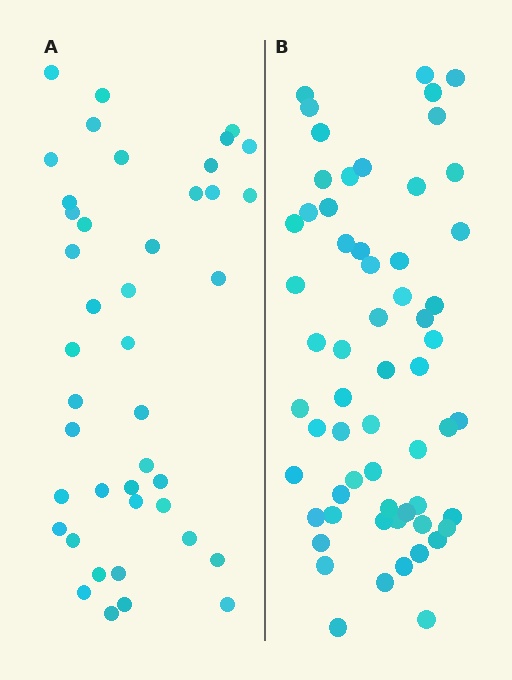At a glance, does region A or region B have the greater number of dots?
Region B (the right region) has more dots.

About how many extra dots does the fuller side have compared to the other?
Region B has approximately 20 more dots than region A.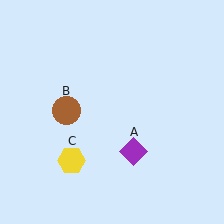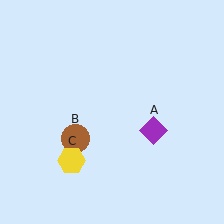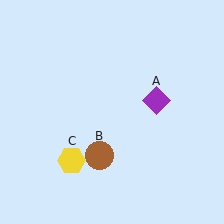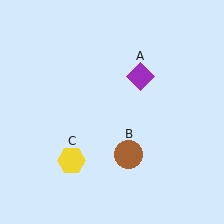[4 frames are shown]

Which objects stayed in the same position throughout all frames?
Yellow hexagon (object C) remained stationary.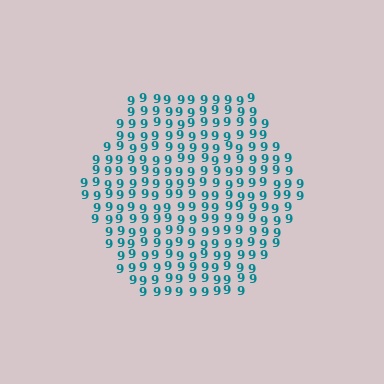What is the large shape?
The large shape is a hexagon.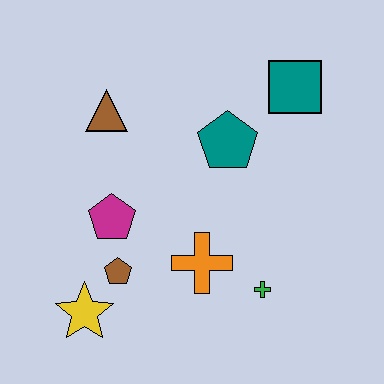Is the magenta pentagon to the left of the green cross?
Yes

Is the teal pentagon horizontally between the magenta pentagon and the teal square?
Yes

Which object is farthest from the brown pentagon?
The teal square is farthest from the brown pentagon.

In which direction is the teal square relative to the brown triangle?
The teal square is to the right of the brown triangle.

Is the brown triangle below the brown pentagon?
No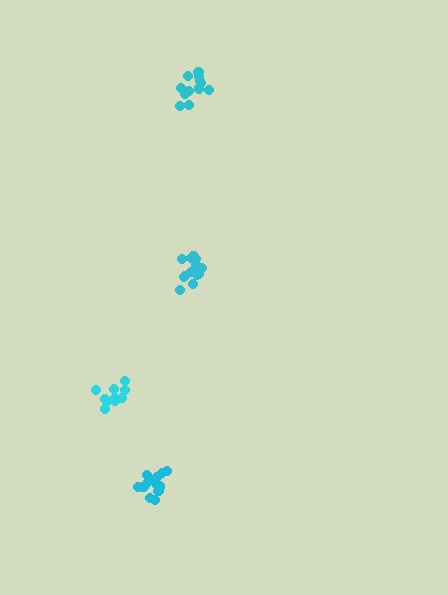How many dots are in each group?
Group 1: 14 dots, Group 2: 14 dots, Group 3: 13 dots, Group 4: 10 dots (51 total).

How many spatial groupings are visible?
There are 4 spatial groupings.